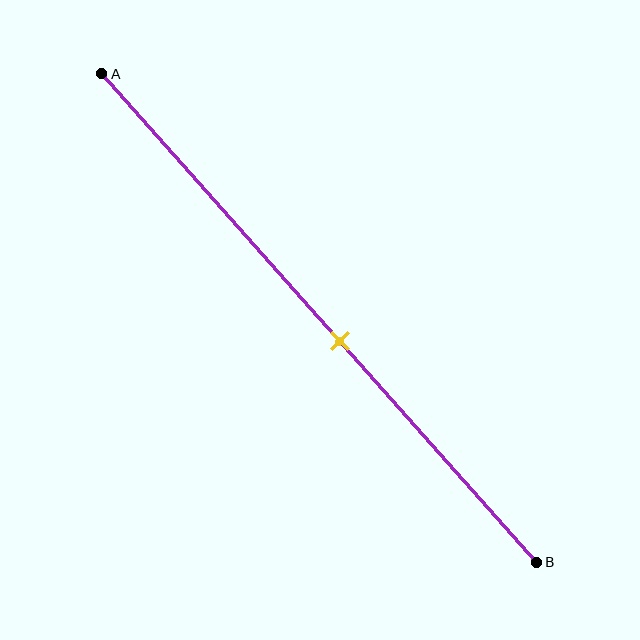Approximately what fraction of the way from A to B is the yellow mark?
The yellow mark is approximately 55% of the way from A to B.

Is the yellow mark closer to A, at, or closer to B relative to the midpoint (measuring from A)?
The yellow mark is closer to point B than the midpoint of segment AB.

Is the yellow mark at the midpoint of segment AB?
No, the mark is at about 55% from A, not at the 50% midpoint.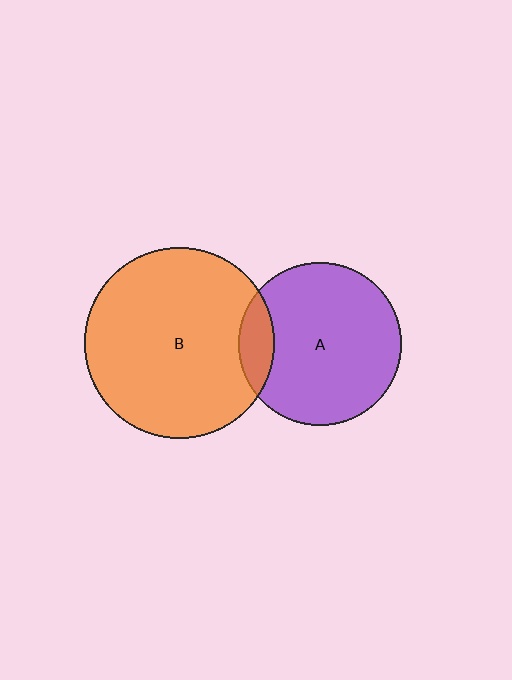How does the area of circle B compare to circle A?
Approximately 1.4 times.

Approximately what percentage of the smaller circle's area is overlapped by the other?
Approximately 15%.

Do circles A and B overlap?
Yes.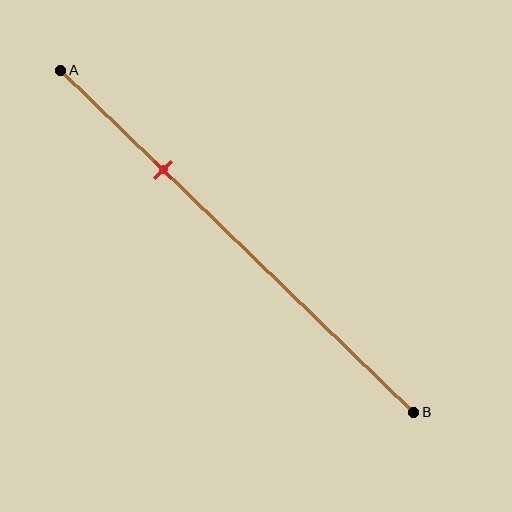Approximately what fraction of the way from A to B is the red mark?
The red mark is approximately 30% of the way from A to B.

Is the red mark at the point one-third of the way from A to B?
No, the mark is at about 30% from A, not at the 33% one-third point.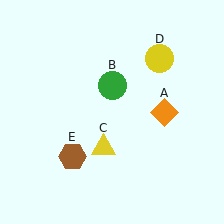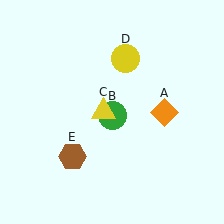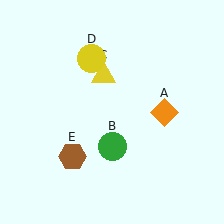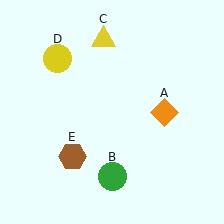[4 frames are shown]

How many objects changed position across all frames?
3 objects changed position: green circle (object B), yellow triangle (object C), yellow circle (object D).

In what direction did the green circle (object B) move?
The green circle (object B) moved down.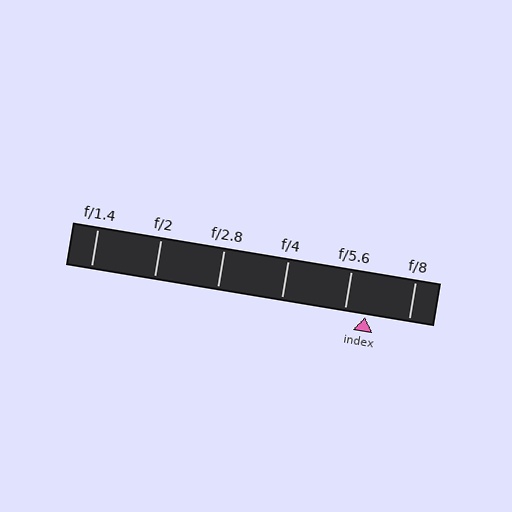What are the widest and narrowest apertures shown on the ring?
The widest aperture shown is f/1.4 and the narrowest is f/8.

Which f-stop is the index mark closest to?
The index mark is closest to f/5.6.